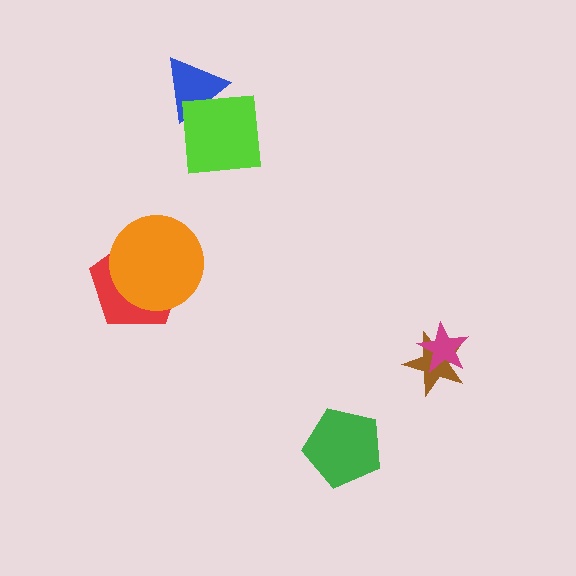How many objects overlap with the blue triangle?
1 object overlaps with the blue triangle.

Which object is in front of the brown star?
The magenta star is in front of the brown star.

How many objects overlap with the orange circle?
1 object overlaps with the orange circle.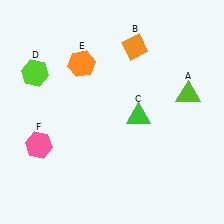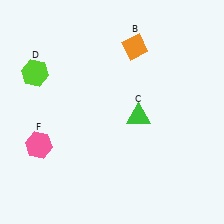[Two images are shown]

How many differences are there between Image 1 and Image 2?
There are 2 differences between the two images.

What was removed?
The orange hexagon (E), the lime triangle (A) were removed in Image 2.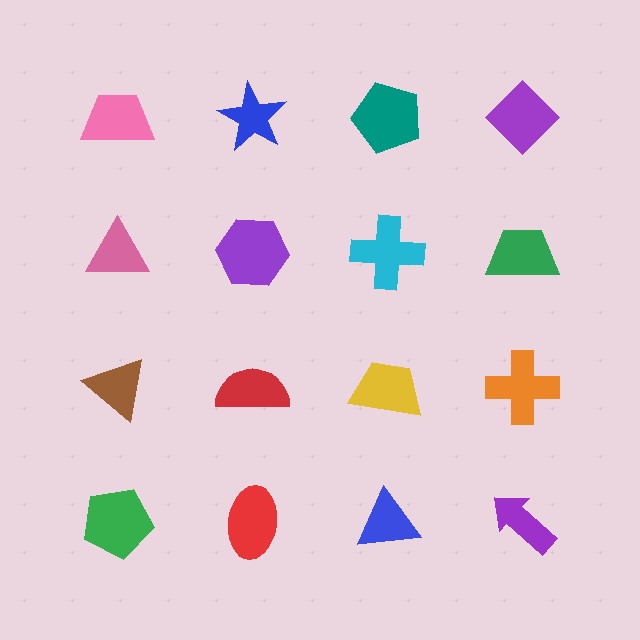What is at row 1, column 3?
A teal pentagon.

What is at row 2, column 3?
A cyan cross.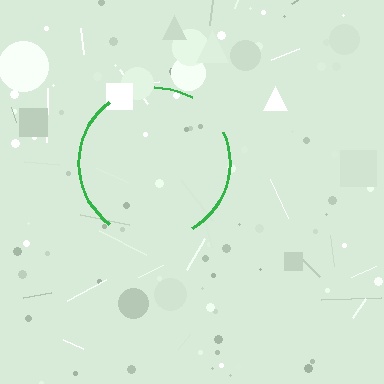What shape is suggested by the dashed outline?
The dashed outline suggests a circle.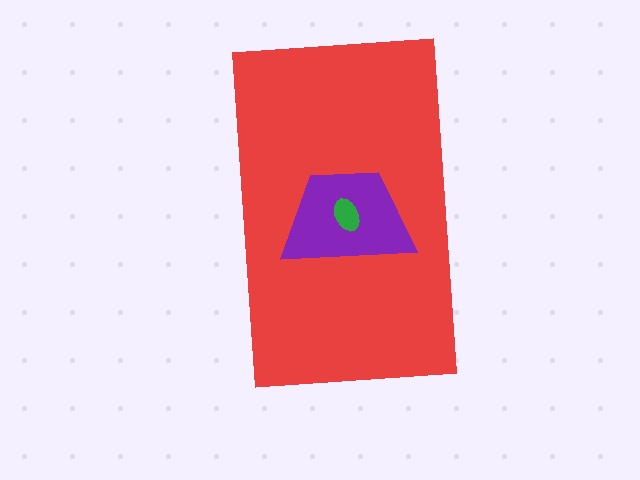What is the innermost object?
The green ellipse.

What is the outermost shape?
The red rectangle.